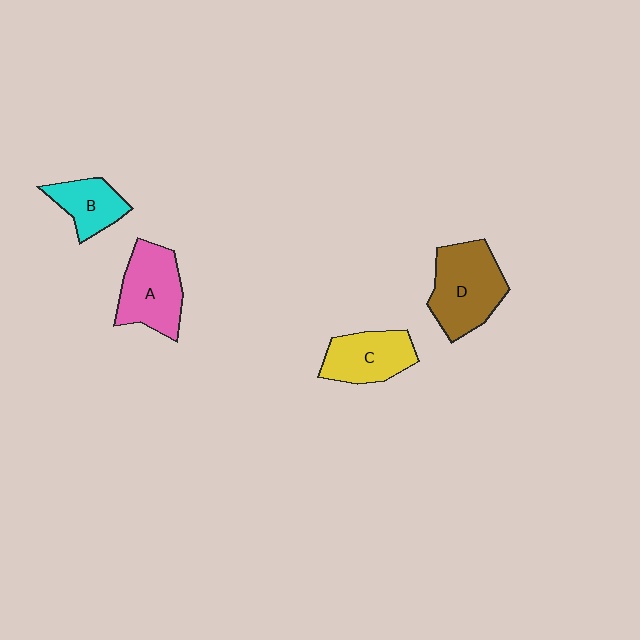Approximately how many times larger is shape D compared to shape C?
Approximately 1.4 times.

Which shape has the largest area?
Shape D (brown).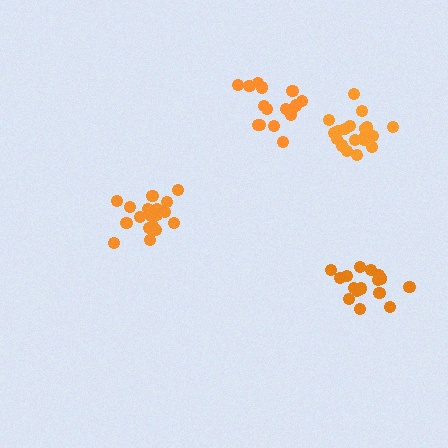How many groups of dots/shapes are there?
There are 4 groups.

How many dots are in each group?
Group 1: 20 dots, Group 2: 16 dots, Group 3: 20 dots, Group 4: 15 dots (71 total).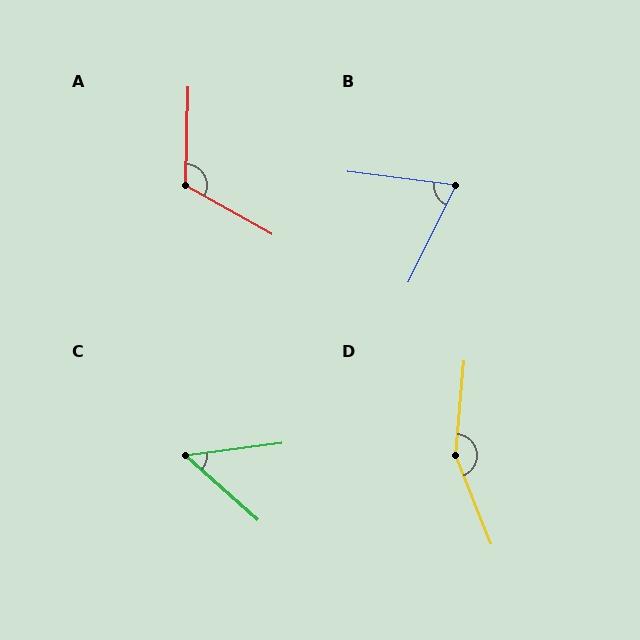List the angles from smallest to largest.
C (49°), B (71°), A (118°), D (153°).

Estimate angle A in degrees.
Approximately 118 degrees.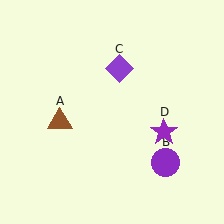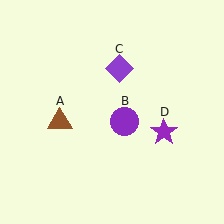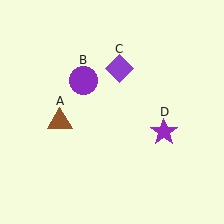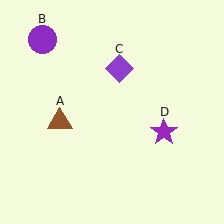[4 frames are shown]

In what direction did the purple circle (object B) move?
The purple circle (object B) moved up and to the left.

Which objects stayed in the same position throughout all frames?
Brown triangle (object A) and purple diamond (object C) and purple star (object D) remained stationary.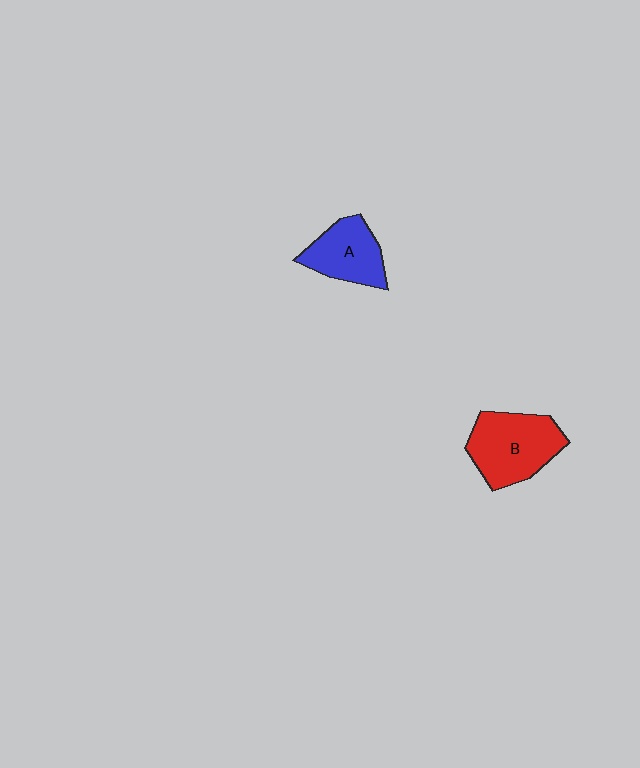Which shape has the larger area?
Shape B (red).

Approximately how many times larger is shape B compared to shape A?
Approximately 1.3 times.